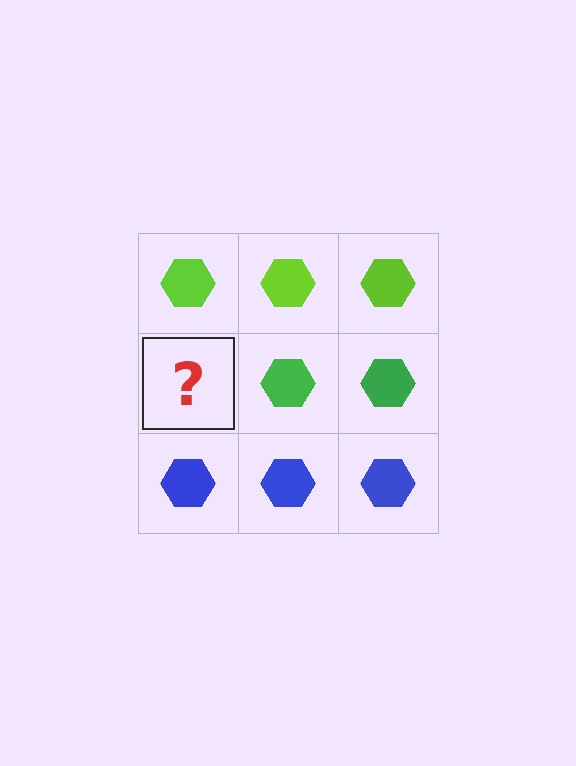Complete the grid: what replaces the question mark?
The question mark should be replaced with a green hexagon.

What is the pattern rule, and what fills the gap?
The rule is that each row has a consistent color. The gap should be filled with a green hexagon.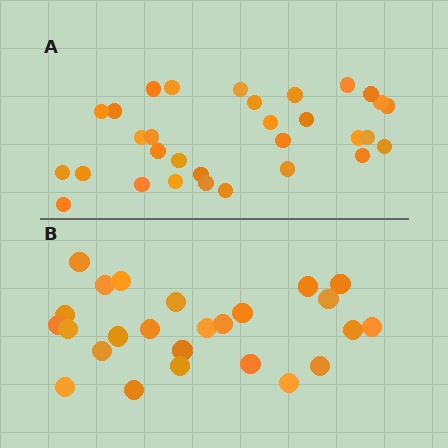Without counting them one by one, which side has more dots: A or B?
Region A (the top region) has more dots.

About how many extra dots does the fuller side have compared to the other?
Region A has about 6 more dots than region B.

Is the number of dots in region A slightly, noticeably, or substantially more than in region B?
Region A has only slightly more — the two regions are fairly close. The ratio is roughly 1.2 to 1.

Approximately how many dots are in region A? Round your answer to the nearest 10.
About 30 dots. (The exact count is 31, which rounds to 30.)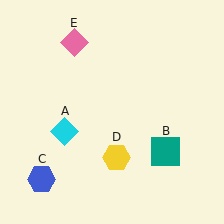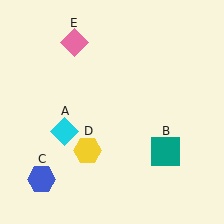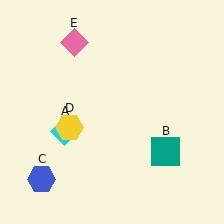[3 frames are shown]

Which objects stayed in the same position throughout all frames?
Cyan diamond (object A) and teal square (object B) and blue hexagon (object C) and pink diamond (object E) remained stationary.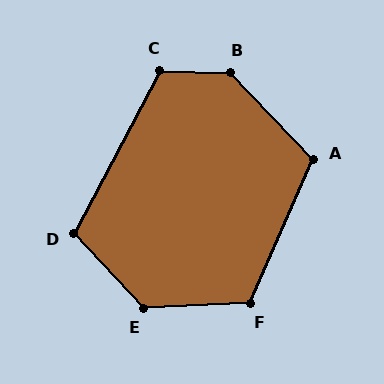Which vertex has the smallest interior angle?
D, at approximately 109 degrees.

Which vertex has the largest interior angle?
B, at approximately 135 degrees.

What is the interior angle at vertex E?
Approximately 131 degrees (obtuse).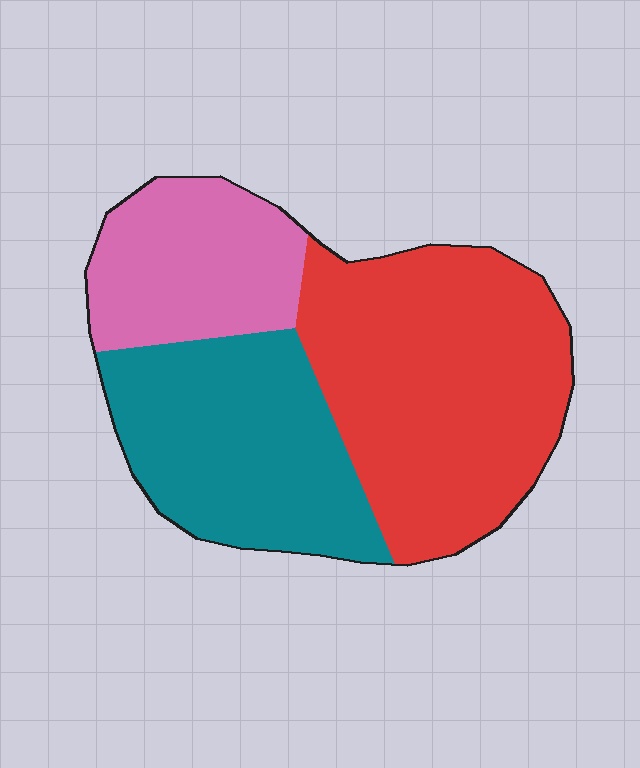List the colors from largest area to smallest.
From largest to smallest: red, teal, pink.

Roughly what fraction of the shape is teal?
Teal covers around 30% of the shape.